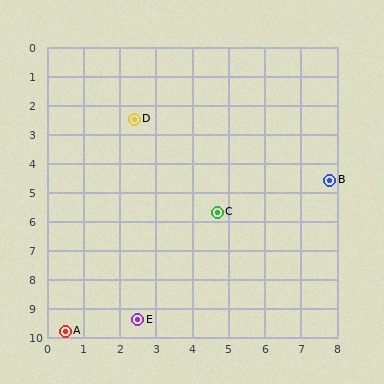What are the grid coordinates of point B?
Point B is at approximately (7.8, 4.6).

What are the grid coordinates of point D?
Point D is at approximately (2.4, 2.5).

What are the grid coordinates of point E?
Point E is at approximately (2.5, 9.4).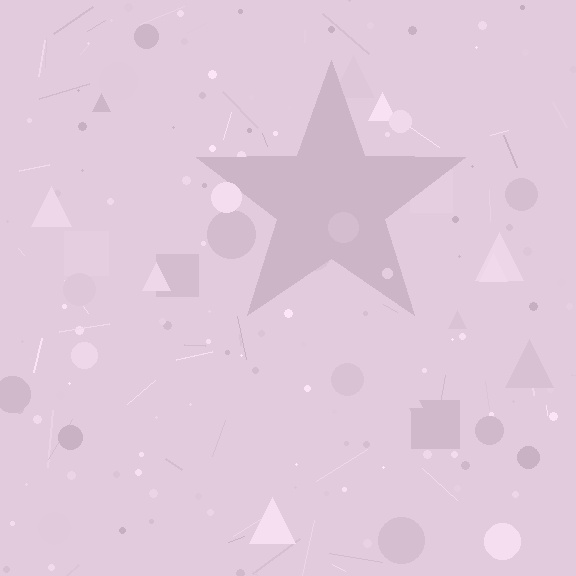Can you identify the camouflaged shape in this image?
The camouflaged shape is a star.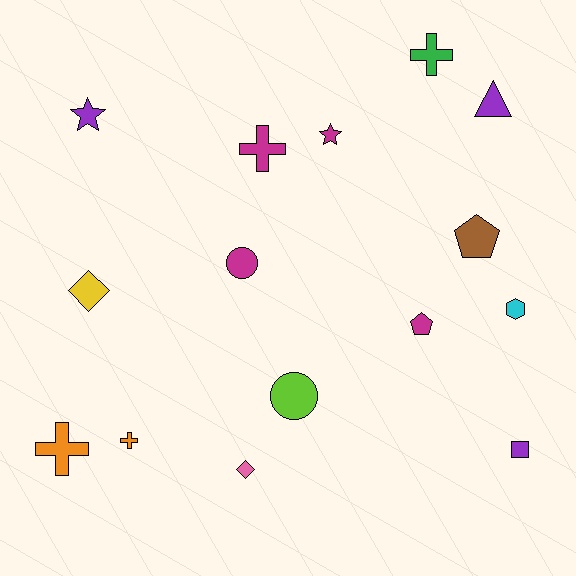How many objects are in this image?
There are 15 objects.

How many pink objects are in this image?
There is 1 pink object.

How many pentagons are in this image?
There are 2 pentagons.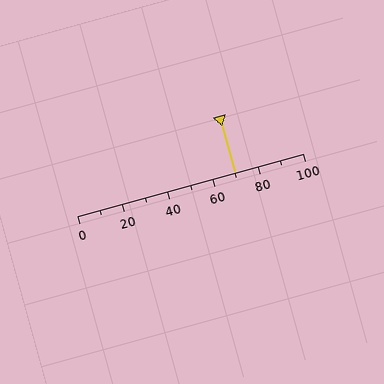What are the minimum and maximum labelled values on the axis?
The axis runs from 0 to 100.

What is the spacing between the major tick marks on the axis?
The major ticks are spaced 20 apart.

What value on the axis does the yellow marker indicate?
The marker indicates approximately 70.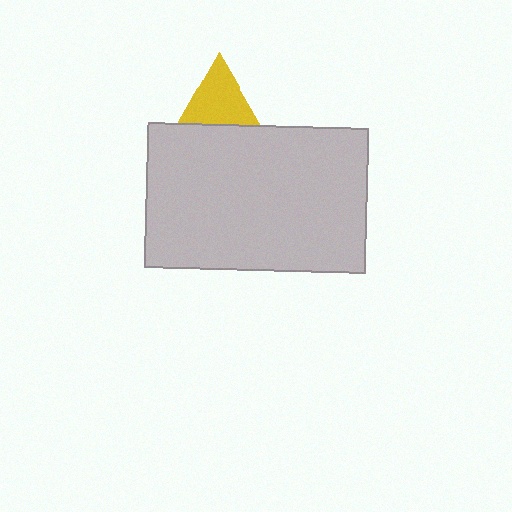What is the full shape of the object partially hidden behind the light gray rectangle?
The partially hidden object is a yellow triangle.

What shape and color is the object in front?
The object in front is a light gray rectangle.